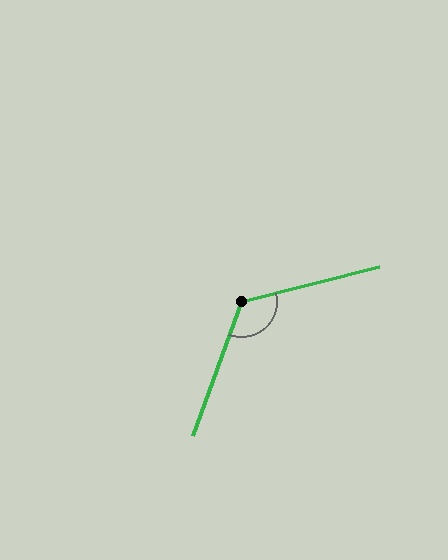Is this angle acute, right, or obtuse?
It is obtuse.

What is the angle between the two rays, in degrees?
Approximately 124 degrees.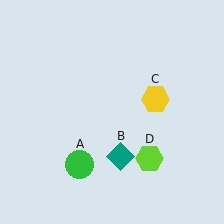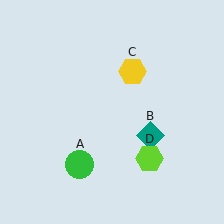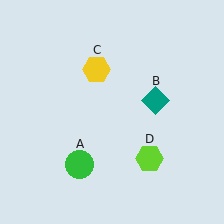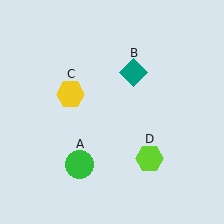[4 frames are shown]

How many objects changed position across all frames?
2 objects changed position: teal diamond (object B), yellow hexagon (object C).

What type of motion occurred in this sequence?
The teal diamond (object B), yellow hexagon (object C) rotated counterclockwise around the center of the scene.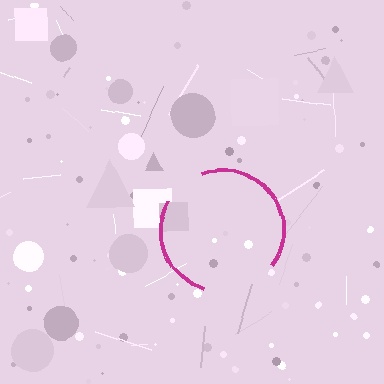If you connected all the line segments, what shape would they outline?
They would outline a circle.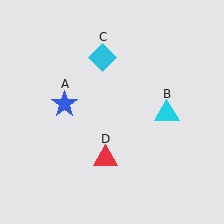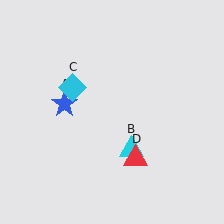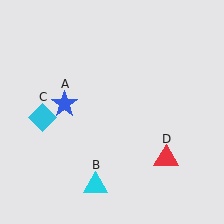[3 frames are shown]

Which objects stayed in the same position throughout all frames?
Blue star (object A) remained stationary.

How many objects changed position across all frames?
3 objects changed position: cyan triangle (object B), cyan diamond (object C), red triangle (object D).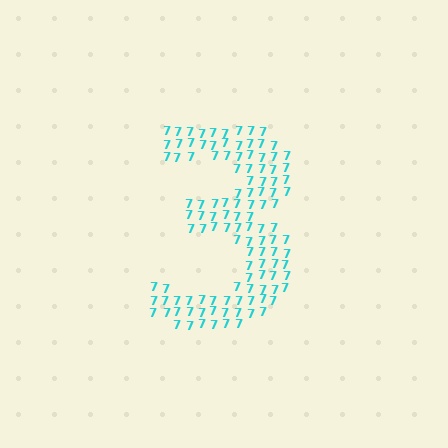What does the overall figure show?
The overall figure shows the digit 3.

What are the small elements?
The small elements are digit 7's.